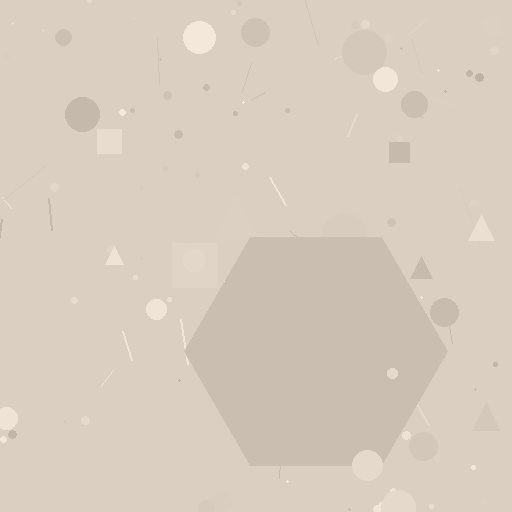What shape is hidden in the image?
A hexagon is hidden in the image.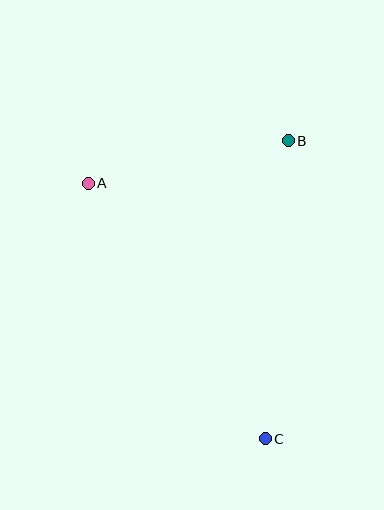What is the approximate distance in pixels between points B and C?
The distance between B and C is approximately 299 pixels.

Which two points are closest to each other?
Points A and B are closest to each other.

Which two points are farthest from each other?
Points A and C are farthest from each other.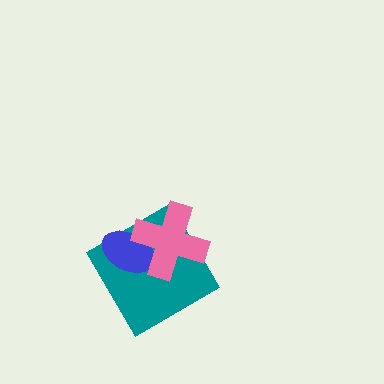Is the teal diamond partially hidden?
Yes, it is partially covered by another shape.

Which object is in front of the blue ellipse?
The pink cross is in front of the blue ellipse.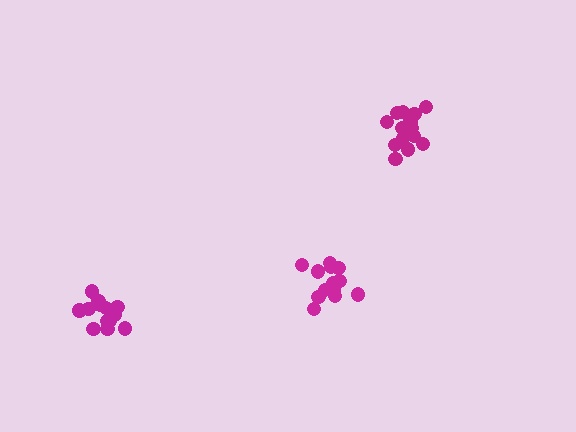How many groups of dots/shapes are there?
There are 3 groups.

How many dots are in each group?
Group 1: 14 dots, Group 2: 17 dots, Group 3: 15 dots (46 total).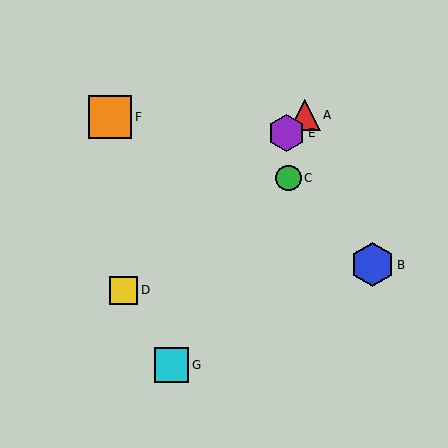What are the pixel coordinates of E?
Object E is at (286, 133).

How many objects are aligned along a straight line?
3 objects (A, D, E) are aligned along a straight line.